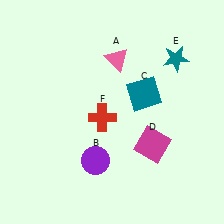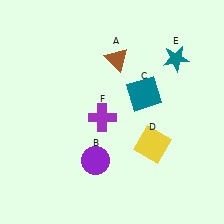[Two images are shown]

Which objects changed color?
A changed from pink to brown. D changed from magenta to yellow. F changed from red to purple.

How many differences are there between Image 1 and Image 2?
There are 3 differences between the two images.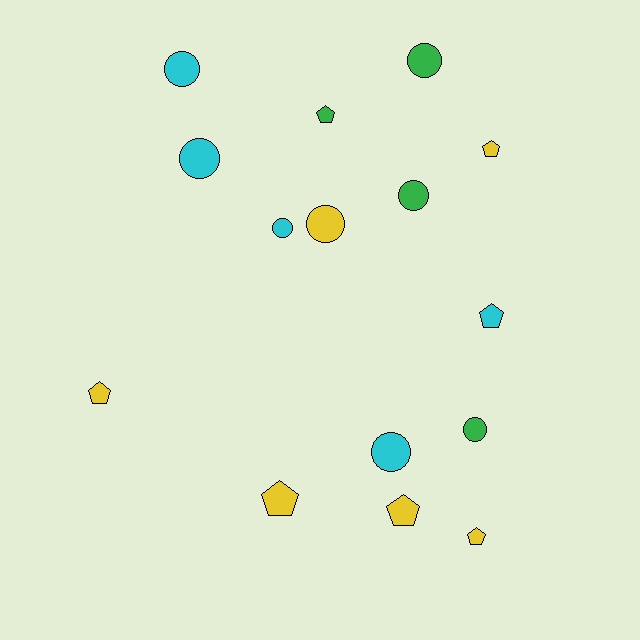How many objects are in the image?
There are 15 objects.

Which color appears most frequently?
Yellow, with 6 objects.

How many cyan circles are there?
There are 4 cyan circles.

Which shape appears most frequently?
Circle, with 8 objects.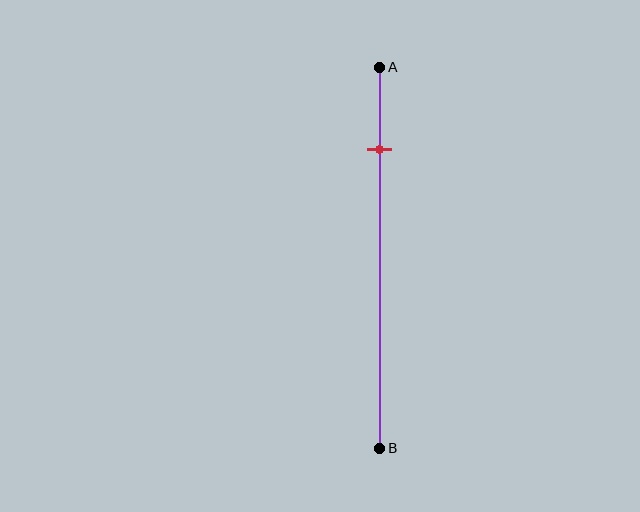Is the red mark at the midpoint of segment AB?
No, the mark is at about 20% from A, not at the 50% midpoint.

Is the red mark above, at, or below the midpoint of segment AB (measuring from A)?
The red mark is above the midpoint of segment AB.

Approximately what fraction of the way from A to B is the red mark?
The red mark is approximately 20% of the way from A to B.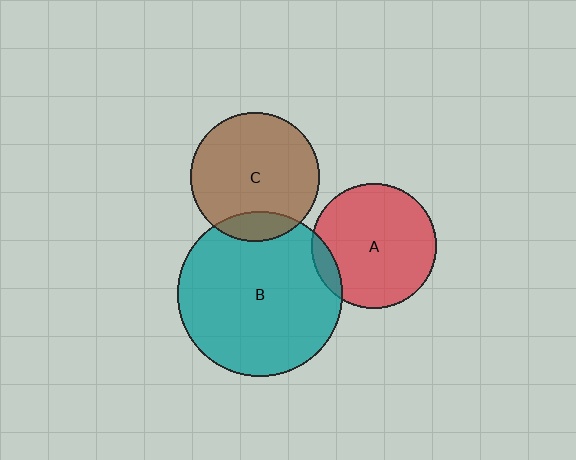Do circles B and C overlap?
Yes.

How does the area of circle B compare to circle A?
Approximately 1.8 times.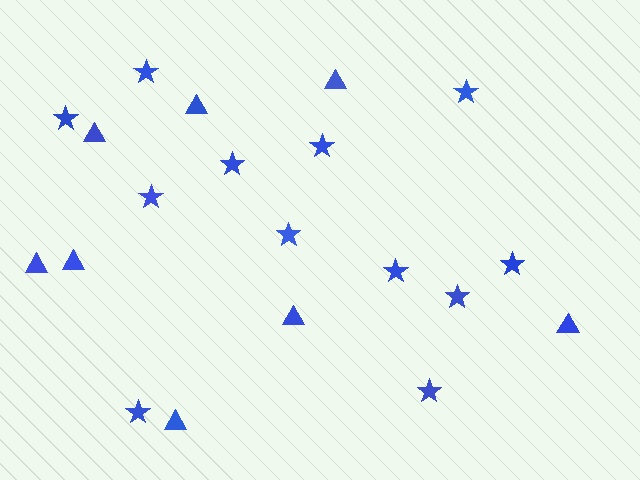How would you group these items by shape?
There are 2 groups: one group of triangles (8) and one group of stars (12).